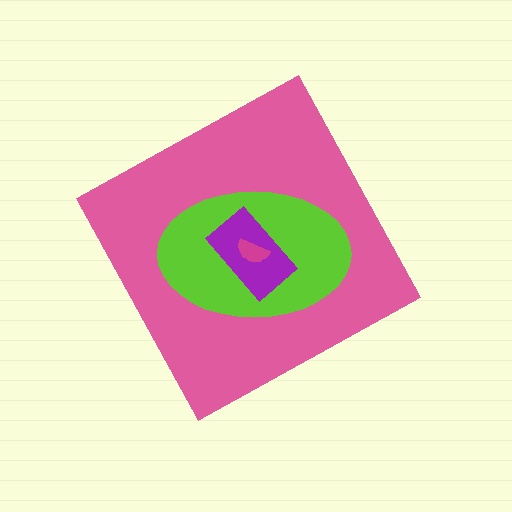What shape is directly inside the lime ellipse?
The purple rectangle.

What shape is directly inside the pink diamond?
The lime ellipse.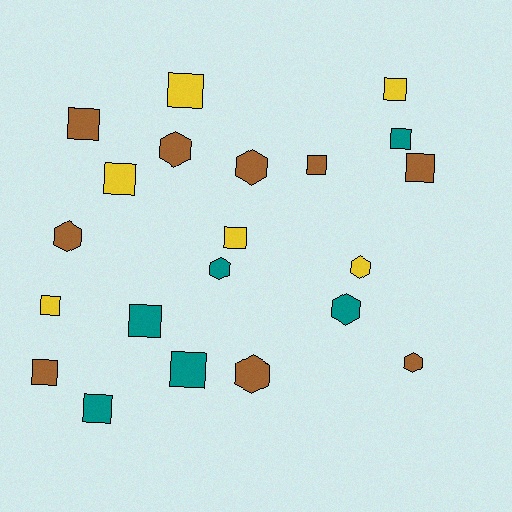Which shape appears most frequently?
Square, with 13 objects.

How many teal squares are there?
There are 4 teal squares.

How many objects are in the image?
There are 21 objects.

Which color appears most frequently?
Brown, with 9 objects.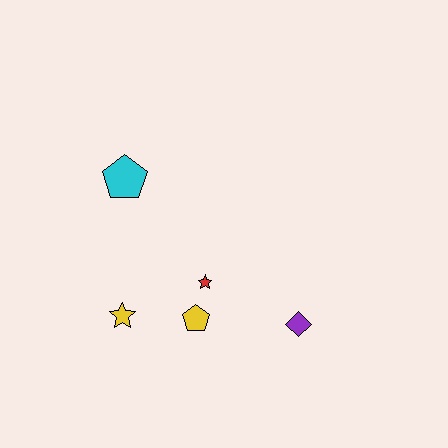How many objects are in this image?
There are 5 objects.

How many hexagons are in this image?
There are no hexagons.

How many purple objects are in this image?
There is 1 purple object.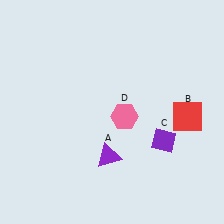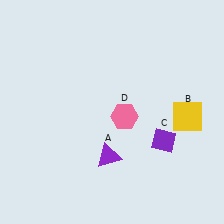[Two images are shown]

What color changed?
The square (B) changed from red in Image 1 to yellow in Image 2.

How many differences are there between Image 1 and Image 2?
There is 1 difference between the two images.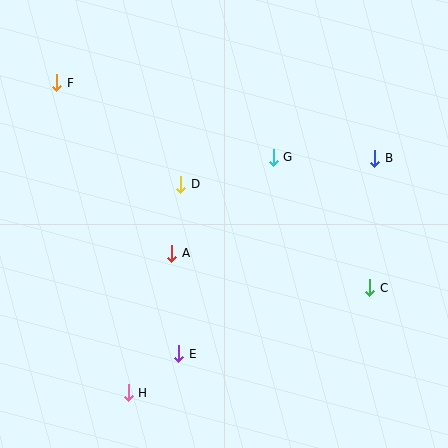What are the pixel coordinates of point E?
Point E is at (179, 354).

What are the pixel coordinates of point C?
Point C is at (370, 288).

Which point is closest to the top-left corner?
Point F is closest to the top-left corner.